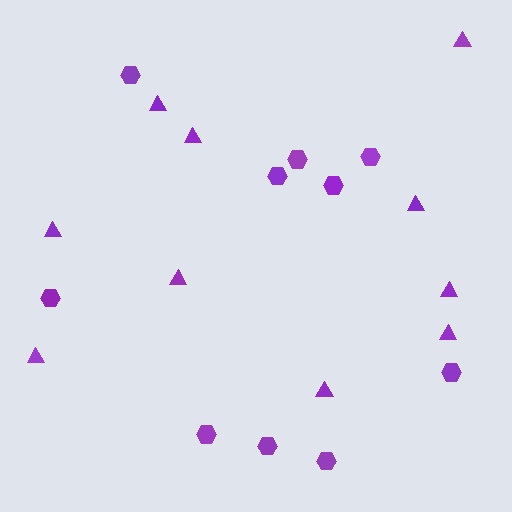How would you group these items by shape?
There are 2 groups: one group of hexagons (10) and one group of triangles (10).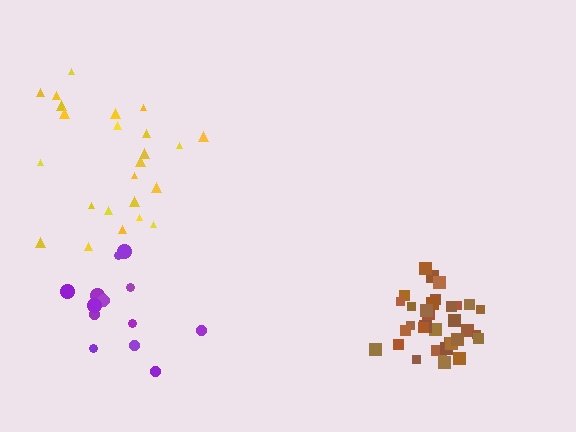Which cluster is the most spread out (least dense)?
Yellow.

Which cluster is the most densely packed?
Brown.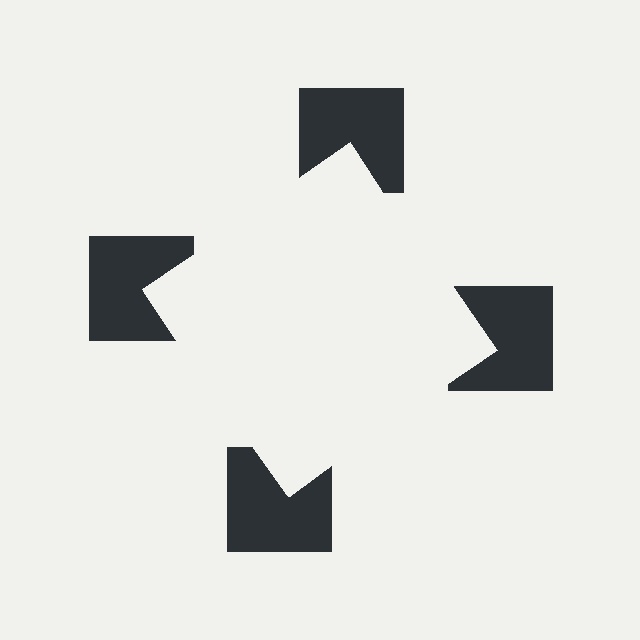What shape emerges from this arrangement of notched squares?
An illusory square — its edges are inferred from the aligned wedge cuts in the notched squares, not physically drawn.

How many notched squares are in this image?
There are 4 — one at each vertex of the illusory square.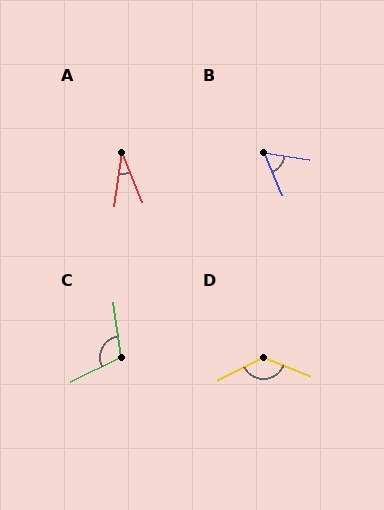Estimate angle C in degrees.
Approximately 108 degrees.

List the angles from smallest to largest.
A (30°), B (57°), C (108°), D (132°).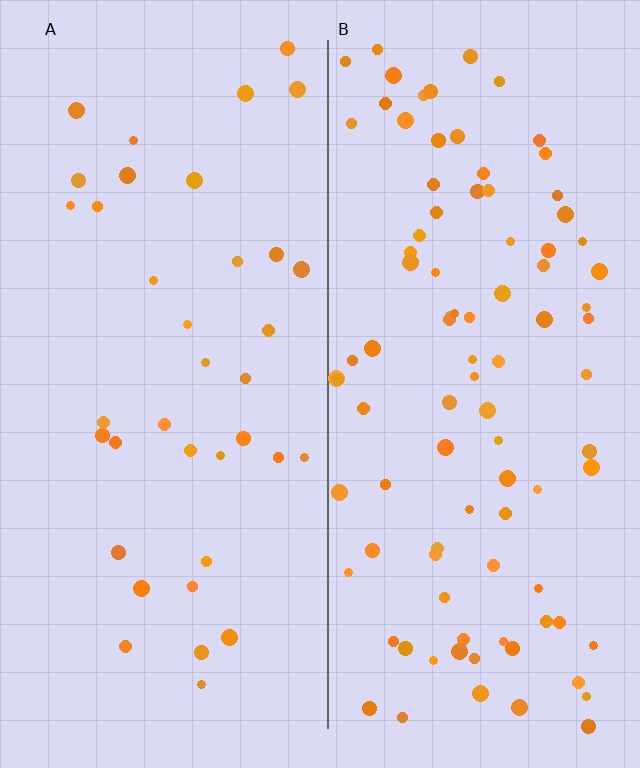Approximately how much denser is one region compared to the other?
Approximately 2.6× — region B over region A.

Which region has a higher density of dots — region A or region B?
B (the right).